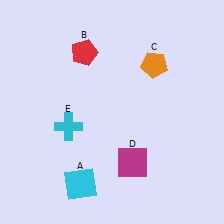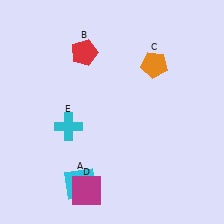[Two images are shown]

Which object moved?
The magenta square (D) moved left.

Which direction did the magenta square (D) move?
The magenta square (D) moved left.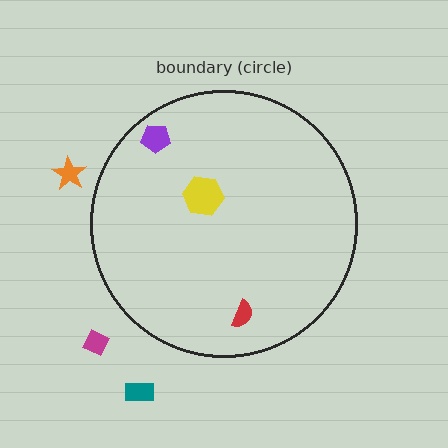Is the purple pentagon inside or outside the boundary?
Inside.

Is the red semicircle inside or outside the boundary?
Inside.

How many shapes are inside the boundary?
3 inside, 3 outside.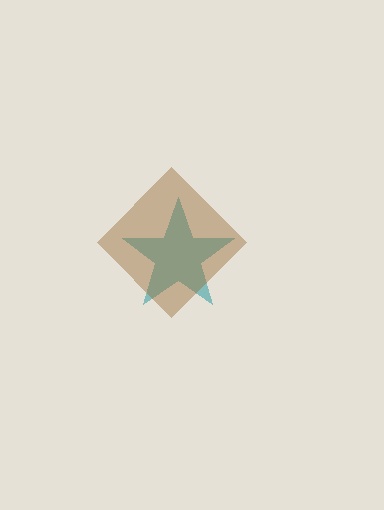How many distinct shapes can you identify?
There are 2 distinct shapes: a teal star, a brown diamond.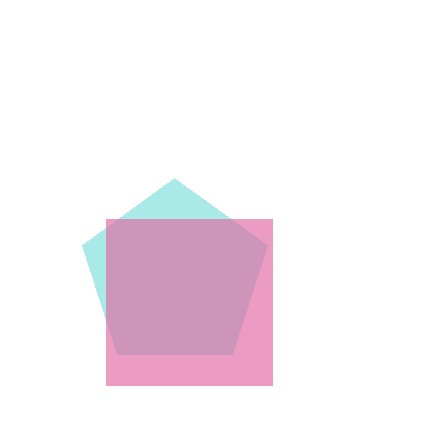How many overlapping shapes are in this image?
There are 2 overlapping shapes in the image.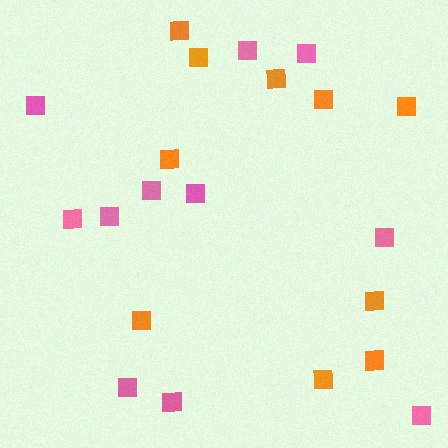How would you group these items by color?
There are 2 groups: one group of pink squares (11) and one group of orange squares (10).